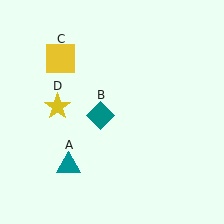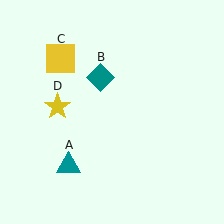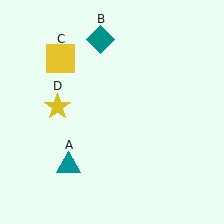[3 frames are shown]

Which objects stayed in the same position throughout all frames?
Teal triangle (object A) and yellow square (object C) and yellow star (object D) remained stationary.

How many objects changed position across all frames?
1 object changed position: teal diamond (object B).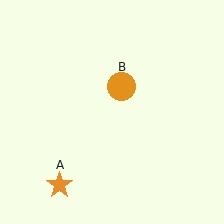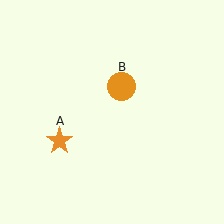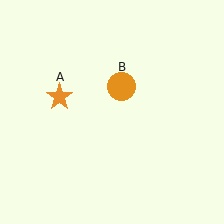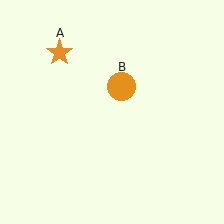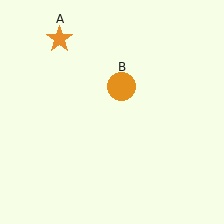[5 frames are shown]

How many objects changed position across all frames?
1 object changed position: orange star (object A).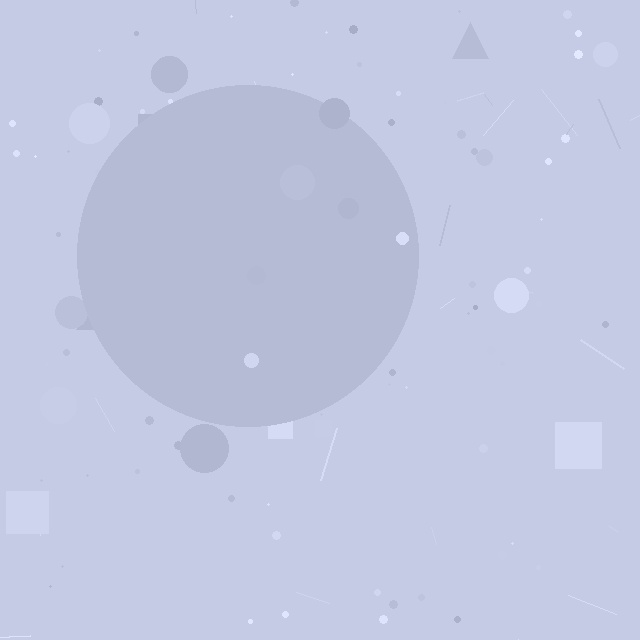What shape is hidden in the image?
A circle is hidden in the image.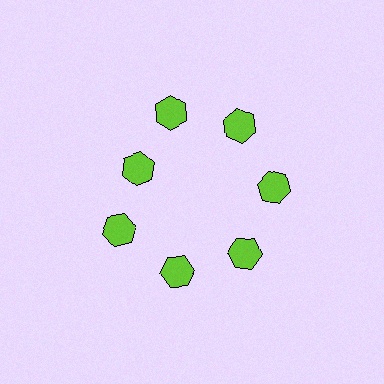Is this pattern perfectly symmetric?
No. The 7 lime hexagons are arranged in a ring, but one element near the 10 o'clock position is pulled inward toward the center, breaking the 7-fold rotational symmetry.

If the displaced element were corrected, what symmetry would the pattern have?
It would have 7-fold rotational symmetry — the pattern would map onto itself every 51 degrees.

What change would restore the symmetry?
The symmetry would be restored by moving it outward, back onto the ring so that all 7 hexagons sit at equal angles and equal distance from the center.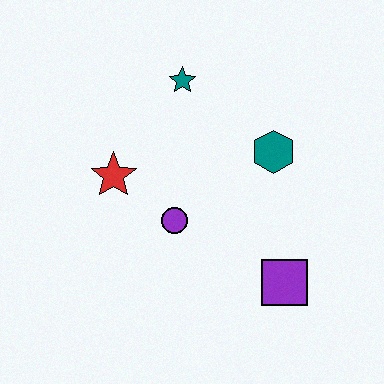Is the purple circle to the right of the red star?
Yes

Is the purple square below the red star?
Yes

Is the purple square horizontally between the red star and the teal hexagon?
No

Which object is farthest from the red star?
The purple square is farthest from the red star.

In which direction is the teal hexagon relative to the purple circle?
The teal hexagon is to the right of the purple circle.